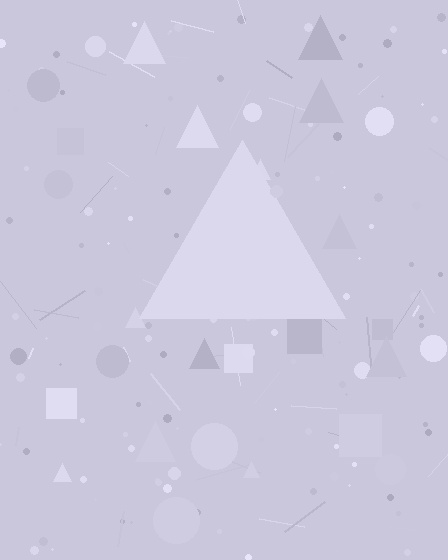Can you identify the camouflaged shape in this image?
The camouflaged shape is a triangle.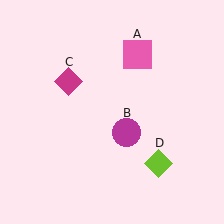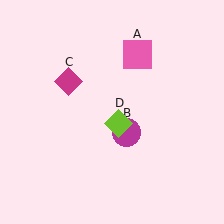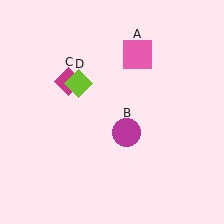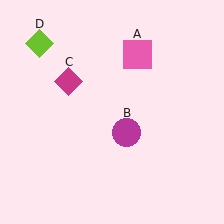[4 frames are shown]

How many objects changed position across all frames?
1 object changed position: lime diamond (object D).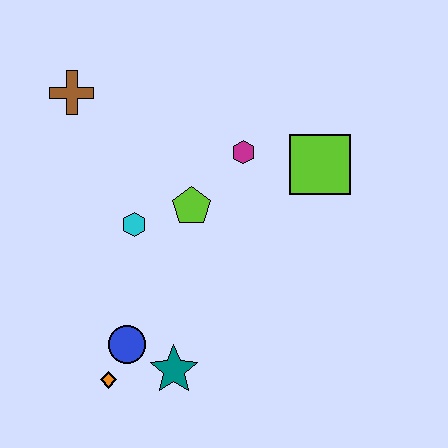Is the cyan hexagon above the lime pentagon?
No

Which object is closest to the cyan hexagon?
The lime pentagon is closest to the cyan hexagon.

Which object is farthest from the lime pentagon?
The orange diamond is farthest from the lime pentagon.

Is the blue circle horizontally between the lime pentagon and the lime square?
No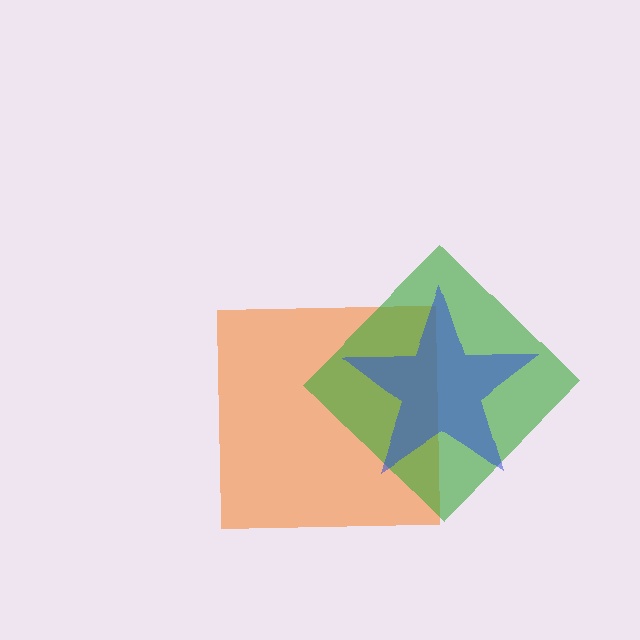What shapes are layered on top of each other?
The layered shapes are: an orange square, a green diamond, a blue star.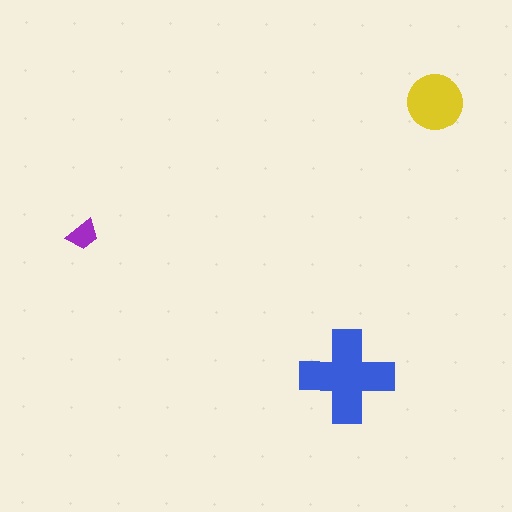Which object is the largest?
The blue cross.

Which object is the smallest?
The purple trapezoid.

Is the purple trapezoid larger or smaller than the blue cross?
Smaller.